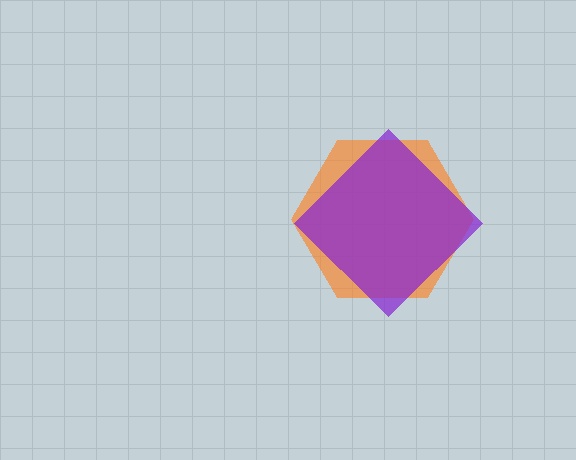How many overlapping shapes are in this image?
There are 2 overlapping shapes in the image.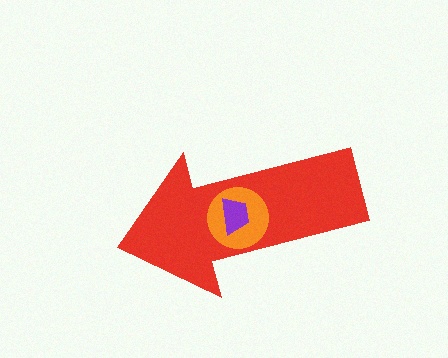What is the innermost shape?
The purple trapezoid.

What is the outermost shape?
The red arrow.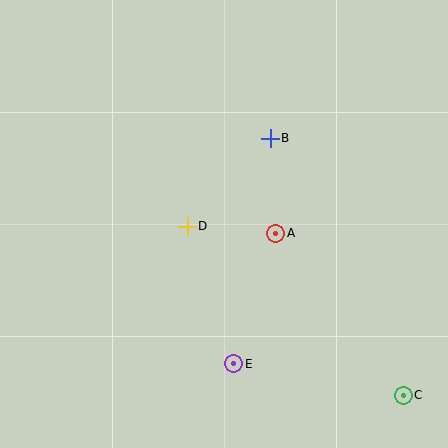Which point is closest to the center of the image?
Point D at (187, 226) is closest to the center.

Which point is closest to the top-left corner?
Point D is closest to the top-left corner.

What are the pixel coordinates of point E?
Point E is at (234, 364).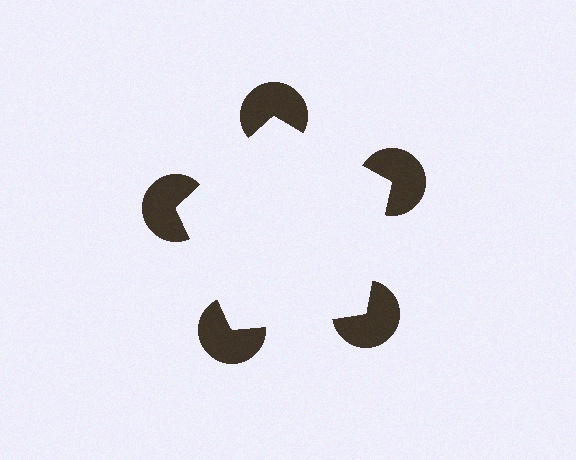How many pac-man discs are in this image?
There are 5 — one at each vertex of the illusory pentagon.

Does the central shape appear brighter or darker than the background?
It typically appears slightly brighter than the background, even though no actual brightness change is drawn.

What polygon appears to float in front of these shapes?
An illusory pentagon — its edges are inferred from the aligned wedge cuts in the pac-man discs, not physically drawn.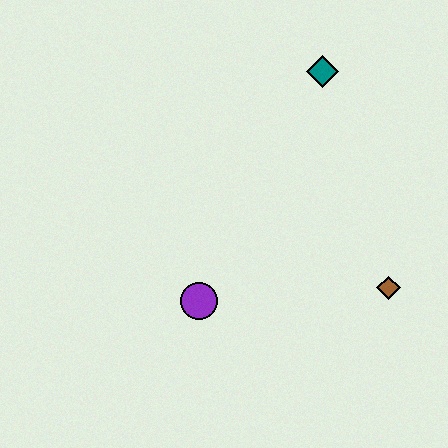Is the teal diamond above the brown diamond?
Yes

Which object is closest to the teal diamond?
The brown diamond is closest to the teal diamond.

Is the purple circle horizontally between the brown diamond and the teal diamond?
No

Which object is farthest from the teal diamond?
The purple circle is farthest from the teal diamond.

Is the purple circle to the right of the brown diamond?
No